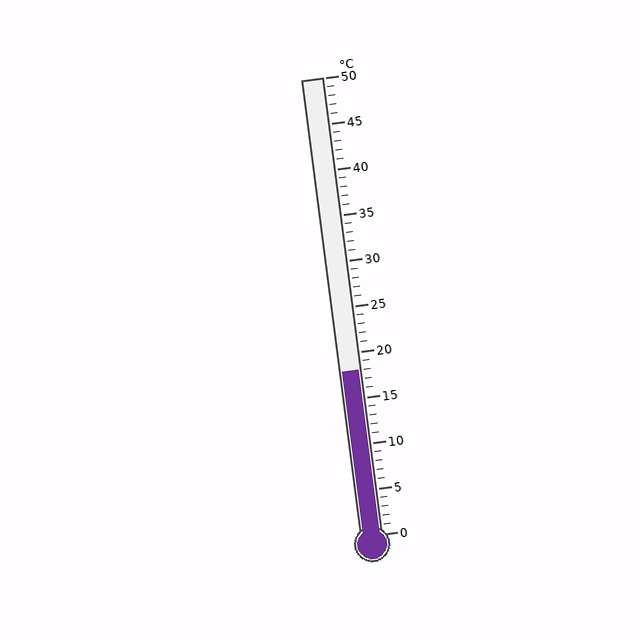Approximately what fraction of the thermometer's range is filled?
The thermometer is filled to approximately 35% of its range.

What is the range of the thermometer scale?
The thermometer scale ranges from 0°C to 50°C.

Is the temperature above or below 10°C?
The temperature is above 10°C.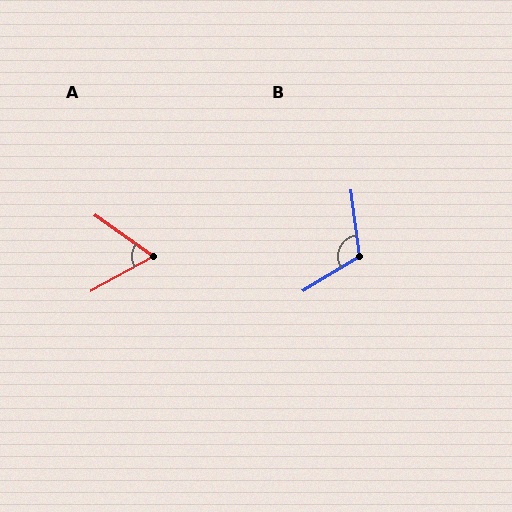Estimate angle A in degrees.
Approximately 64 degrees.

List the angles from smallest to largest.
A (64°), B (114°).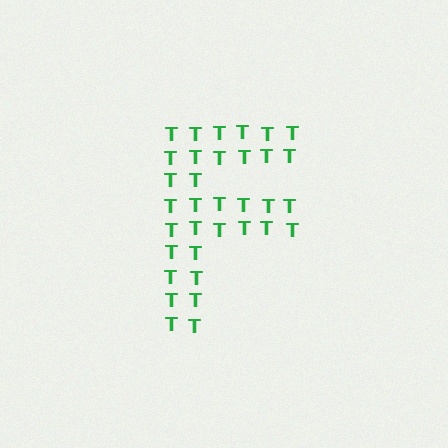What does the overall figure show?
The overall figure shows the letter F.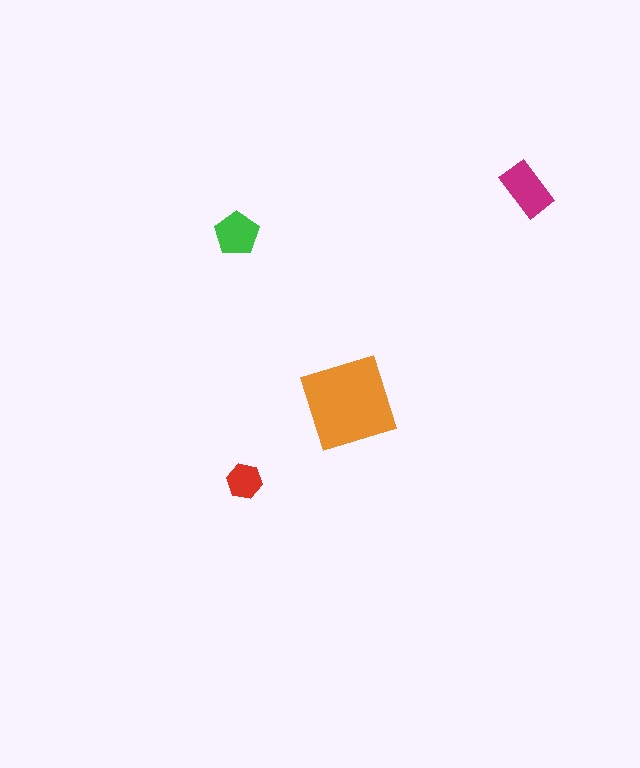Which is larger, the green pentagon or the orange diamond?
The orange diamond.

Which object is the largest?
The orange diamond.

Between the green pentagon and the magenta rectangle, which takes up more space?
The magenta rectangle.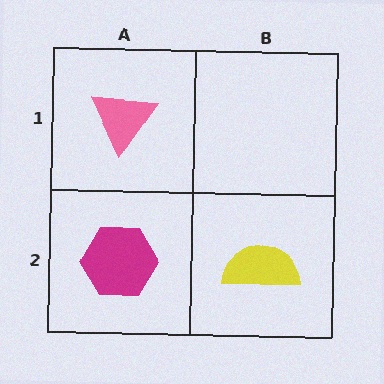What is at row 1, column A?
A pink triangle.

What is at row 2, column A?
A magenta hexagon.